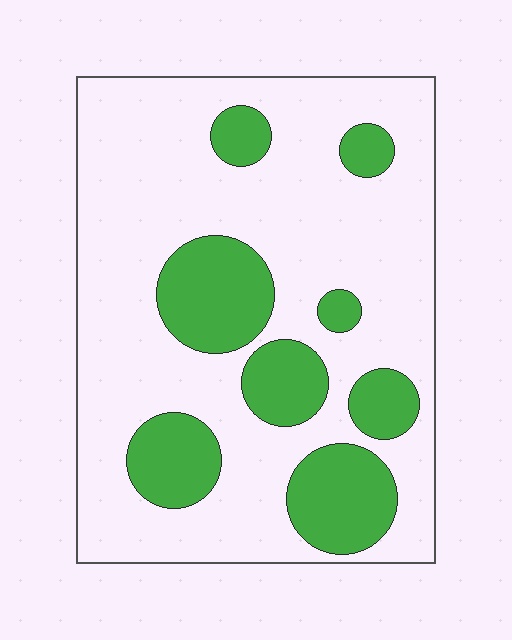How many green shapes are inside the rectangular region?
8.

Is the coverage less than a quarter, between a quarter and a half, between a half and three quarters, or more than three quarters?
Between a quarter and a half.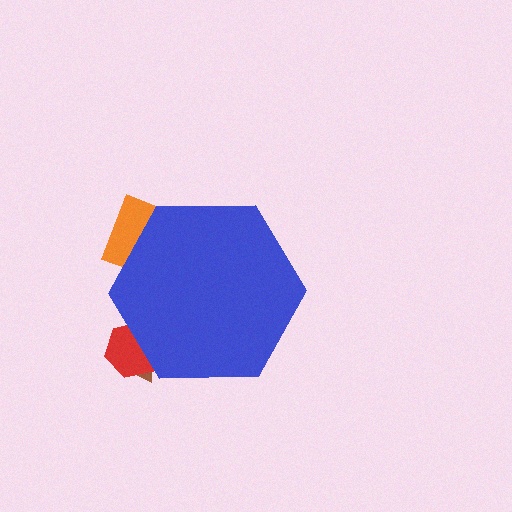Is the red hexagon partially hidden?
Yes, the red hexagon is partially hidden behind the blue hexagon.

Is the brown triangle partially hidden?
Yes, the brown triangle is partially hidden behind the blue hexagon.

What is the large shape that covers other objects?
A blue hexagon.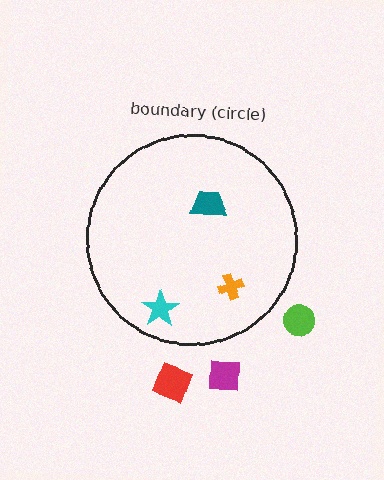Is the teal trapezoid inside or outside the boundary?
Inside.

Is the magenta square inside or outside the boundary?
Outside.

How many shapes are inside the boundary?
3 inside, 3 outside.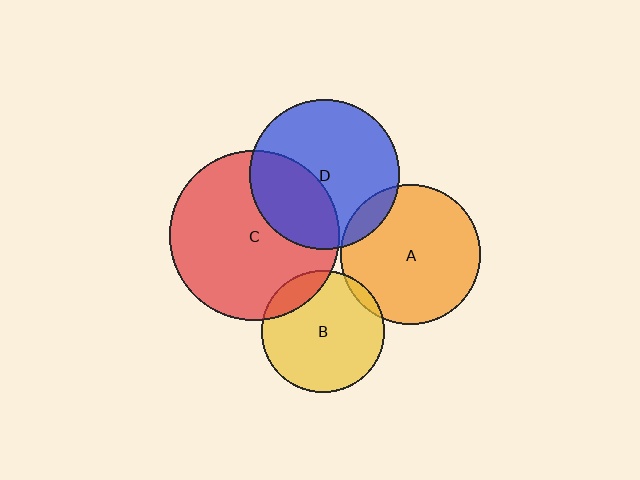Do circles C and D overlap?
Yes.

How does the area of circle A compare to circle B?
Approximately 1.3 times.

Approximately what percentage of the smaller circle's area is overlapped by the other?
Approximately 35%.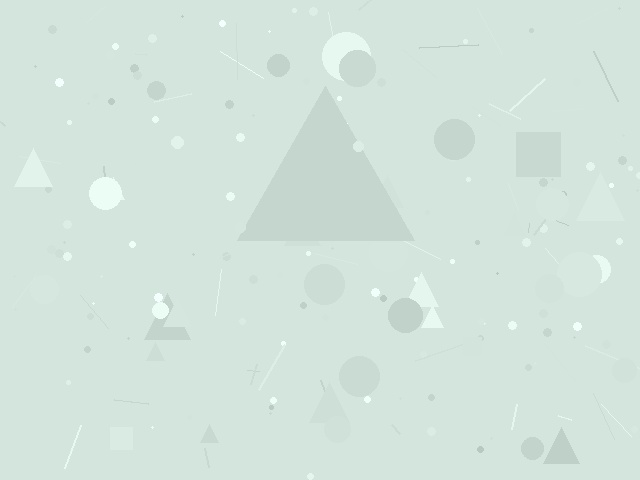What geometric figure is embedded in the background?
A triangle is embedded in the background.